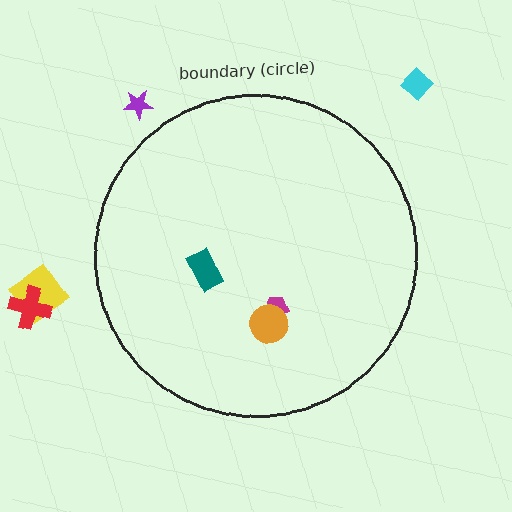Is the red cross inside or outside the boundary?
Outside.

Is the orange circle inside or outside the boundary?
Inside.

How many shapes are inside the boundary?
3 inside, 4 outside.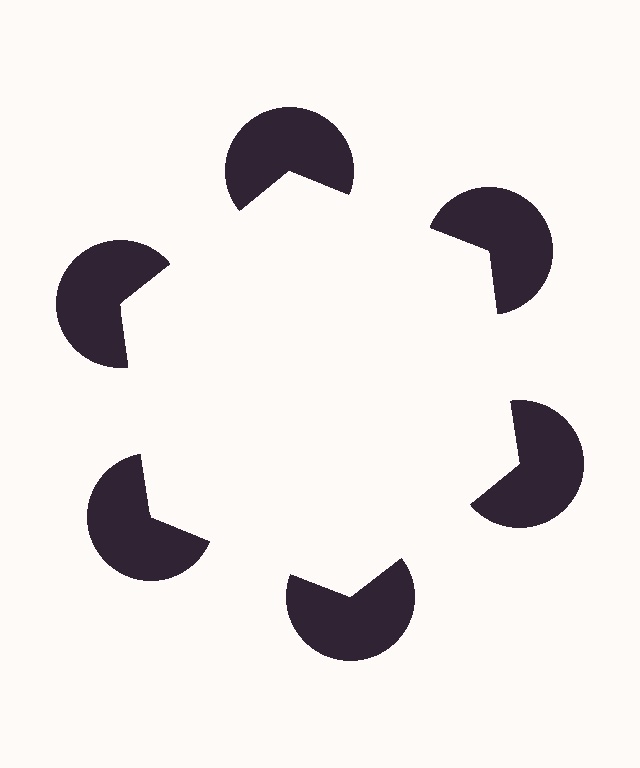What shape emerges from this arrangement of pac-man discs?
An illusory hexagon — its edges are inferred from the aligned wedge cuts in the pac-man discs, not physically drawn.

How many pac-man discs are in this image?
There are 6 — one at each vertex of the illusory hexagon.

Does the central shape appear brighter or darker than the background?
It typically appears slightly brighter than the background, even though no actual brightness change is drawn.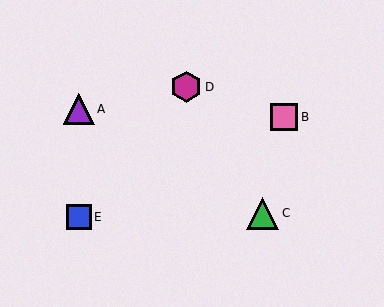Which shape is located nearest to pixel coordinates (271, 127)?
The pink square (labeled B) at (284, 117) is nearest to that location.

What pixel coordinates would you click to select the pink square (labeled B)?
Click at (284, 117) to select the pink square B.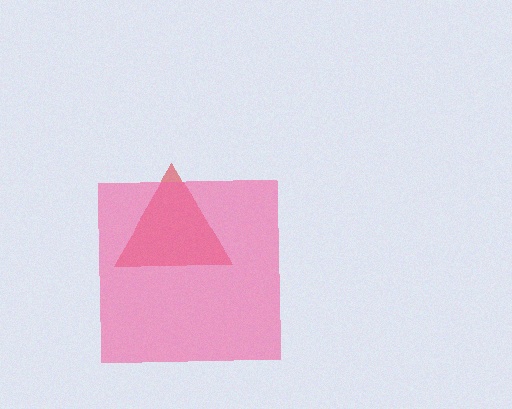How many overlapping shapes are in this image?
There are 2 overlapping shapes in the image.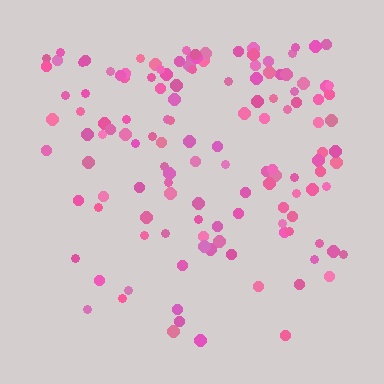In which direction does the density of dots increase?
From bottom to top, with the top side densest.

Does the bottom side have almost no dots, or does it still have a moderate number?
Still a moderate number, just noticeably fewer than the top.